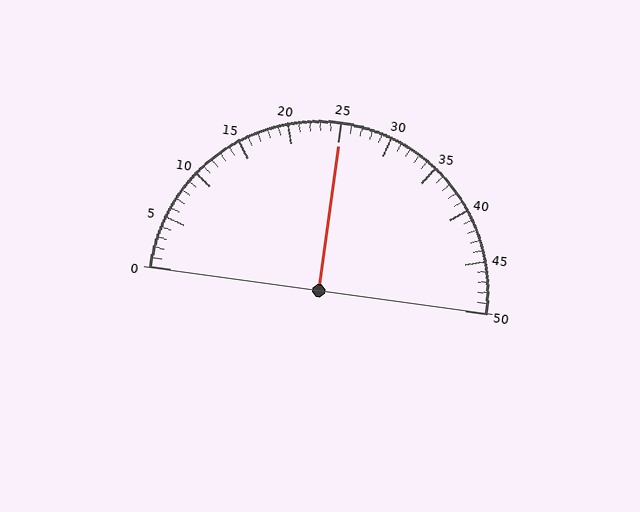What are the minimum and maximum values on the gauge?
The gauge ranges from 0 to 50.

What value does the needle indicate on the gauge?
The needle indicates approximately 25.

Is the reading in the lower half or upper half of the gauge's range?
The reading is in the upper half of the range (0 to 50).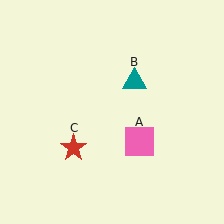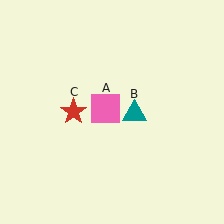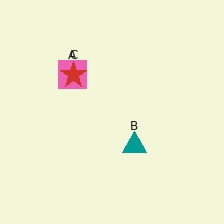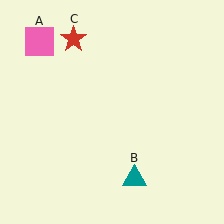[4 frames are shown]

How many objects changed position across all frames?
3 objects changed position: pink square (object A), teal triangle (object B), red star (object C).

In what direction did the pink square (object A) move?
The pink square (object A) moved up and to the left.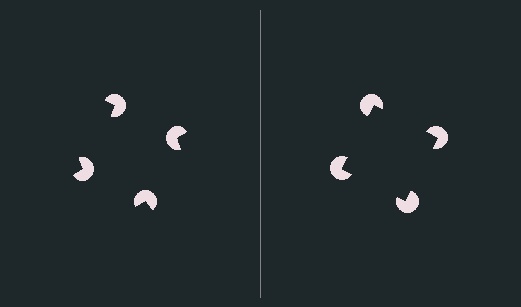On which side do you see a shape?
An illusory square appears on the right side. On the left side the wedge cuts are rotated, so no coherent shape forms.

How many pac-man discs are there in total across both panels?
8 — 4 on each side.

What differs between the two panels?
The pac-man discs are positioned identically on both sides; only the wedge orientations differ. On the right they align to a square; on the left they are misaligned.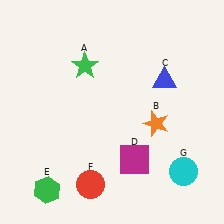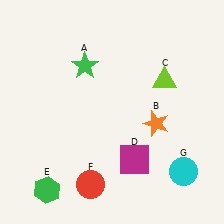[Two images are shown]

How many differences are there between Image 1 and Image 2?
There is 1 difference between the two images.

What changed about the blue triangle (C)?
In Image 1, C is blue. In Image 2, it changed to lime.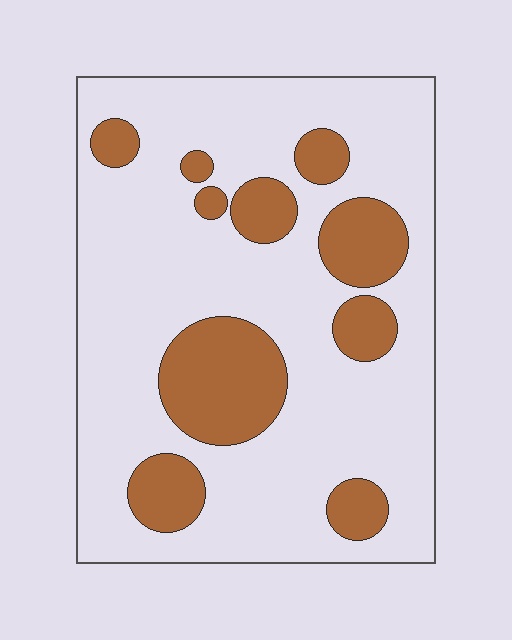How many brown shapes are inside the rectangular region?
10.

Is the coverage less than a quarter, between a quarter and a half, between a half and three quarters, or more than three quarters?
Less than a quarter.